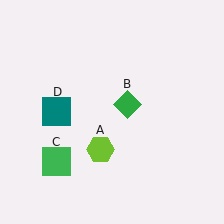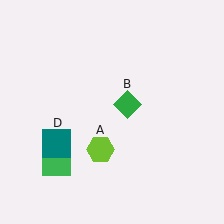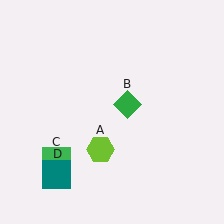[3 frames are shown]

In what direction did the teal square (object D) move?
The teal square (object D) moved down.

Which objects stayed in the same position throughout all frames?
Lime hexagon (object A) and green diamond (object B) and green square (object C) remained stationary.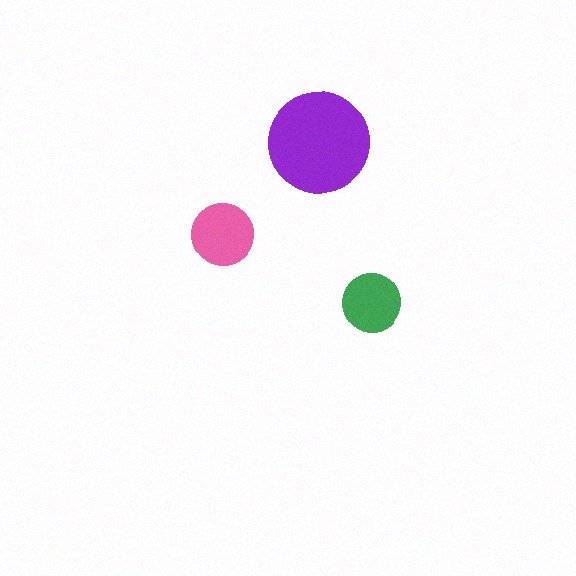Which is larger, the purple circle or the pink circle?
The purple one.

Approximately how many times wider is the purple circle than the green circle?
About 1.5 times wider.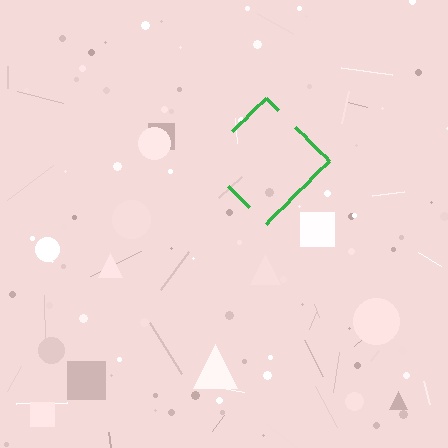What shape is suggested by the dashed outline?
The dashed outline suggests a diamond.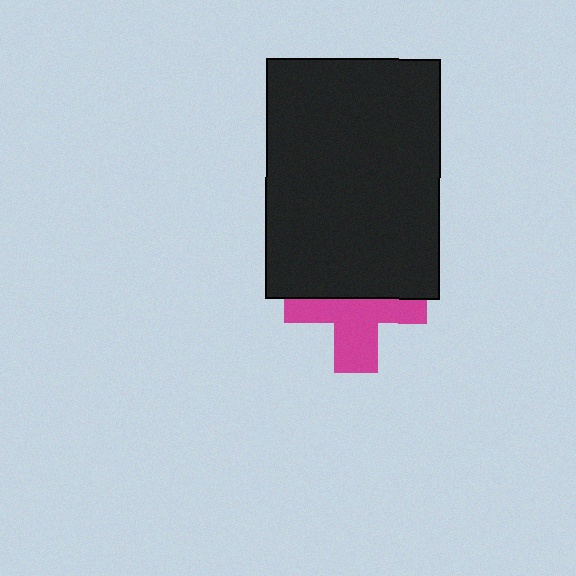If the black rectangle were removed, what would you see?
You would see the complete magenta cross.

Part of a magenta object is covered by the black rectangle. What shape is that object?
It is a cross.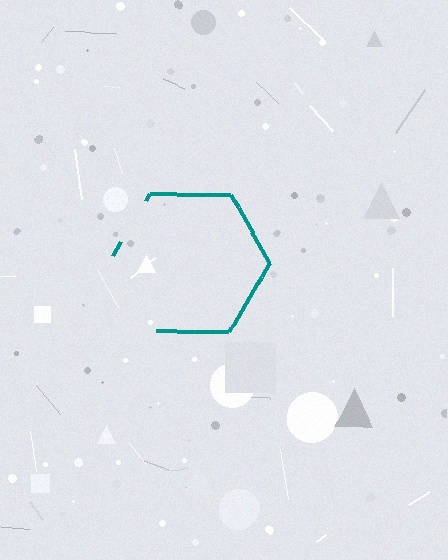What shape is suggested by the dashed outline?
The dashed outline suggests a hexagon.